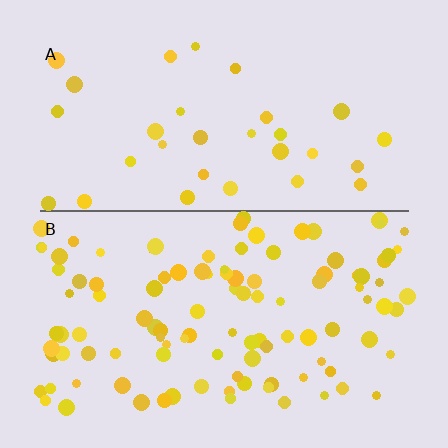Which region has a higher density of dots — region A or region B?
B (the bottom).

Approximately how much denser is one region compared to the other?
Approximately 3.4× — region B over region A.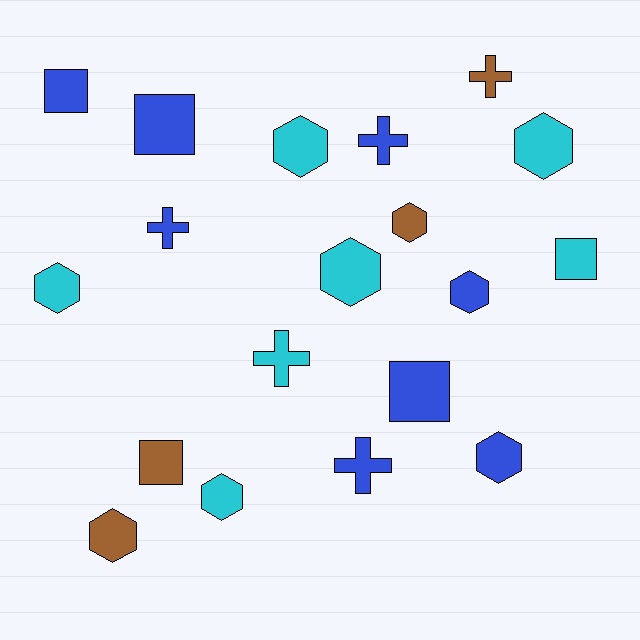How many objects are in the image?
There are 19 objects.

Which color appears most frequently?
Blue, with 8 objects.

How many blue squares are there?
There are 3 blue squares.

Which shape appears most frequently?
Hexagon, with 9 objects.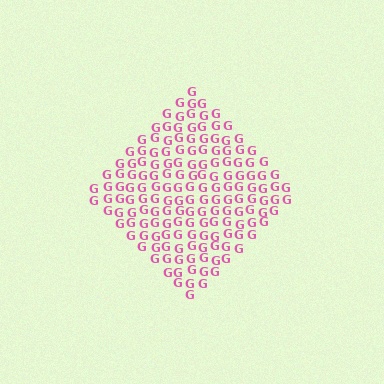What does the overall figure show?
The overall figure shows a diamond.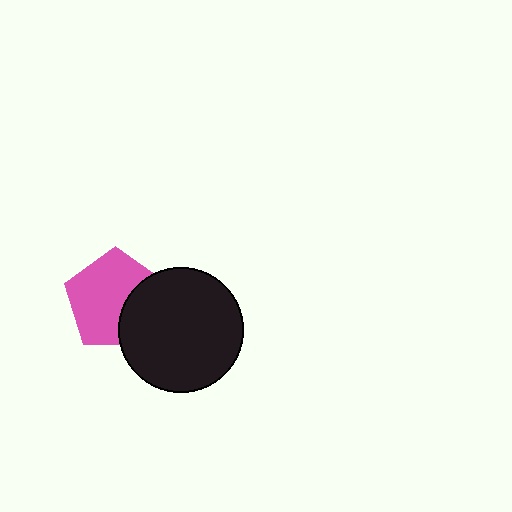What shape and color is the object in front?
The object in front is a black circle.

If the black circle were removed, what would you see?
You would see the complete pink pentagon.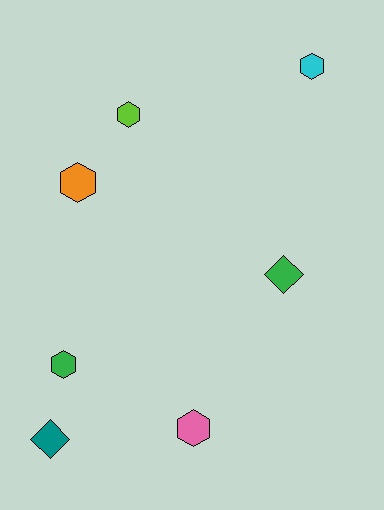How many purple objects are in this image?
There are no purple objects.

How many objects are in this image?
There are 7 objects.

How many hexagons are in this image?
There are 5 hexagons.